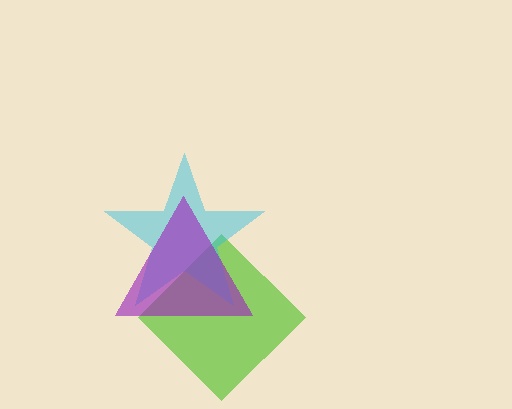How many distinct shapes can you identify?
There are 3 distinct shapes: a lime diamond, a cyan star, a purple triangle.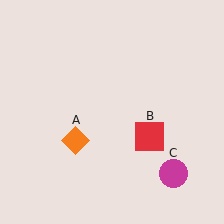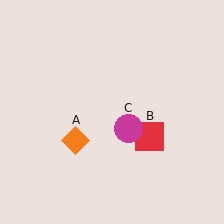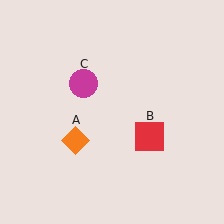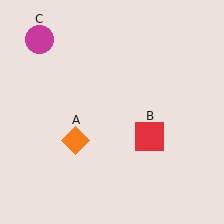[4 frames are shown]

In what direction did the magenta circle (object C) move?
The magenta circle (object C) moved up and to the left.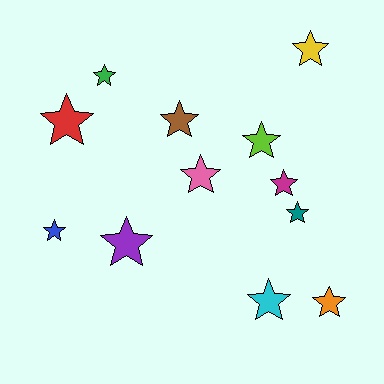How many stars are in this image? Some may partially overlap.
There are 12 stars.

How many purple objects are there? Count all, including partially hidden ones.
There is 1 purple object.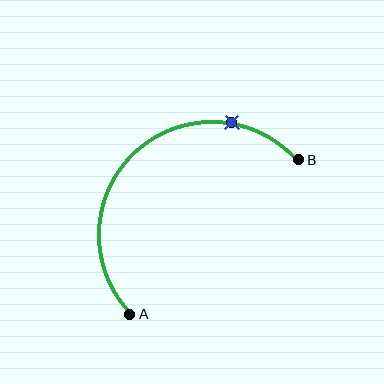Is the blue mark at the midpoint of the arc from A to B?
No. The blue mark lies on the arc but is closer to endpoint B. The arc midpoint would be at the point on the curve equidistant along the arc from both A and B.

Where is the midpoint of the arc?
The arc midpoint is the point on the curve farthest from the straight line joining A and B. It sits above and to the left of that line.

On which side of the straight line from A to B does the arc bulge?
The arc bulges above and to the left of the straight line connecting A and B.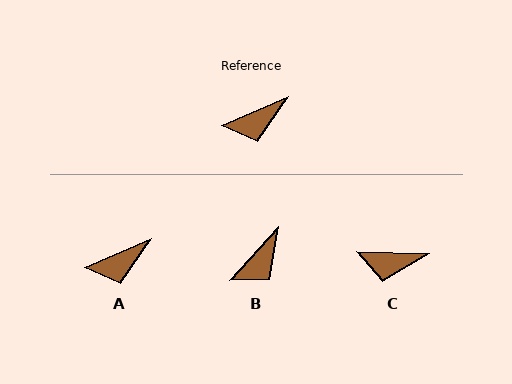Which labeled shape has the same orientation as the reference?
A.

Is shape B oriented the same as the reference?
No, it is off by about 24 degrees.